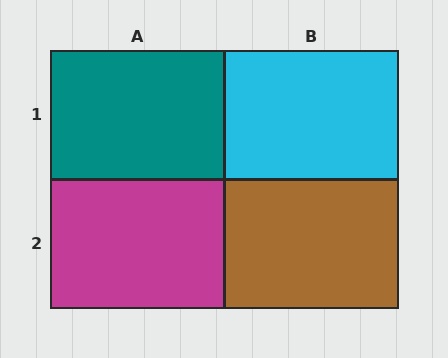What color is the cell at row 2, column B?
Brown.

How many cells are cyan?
1 cell is cyan.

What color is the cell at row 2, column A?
Magenta.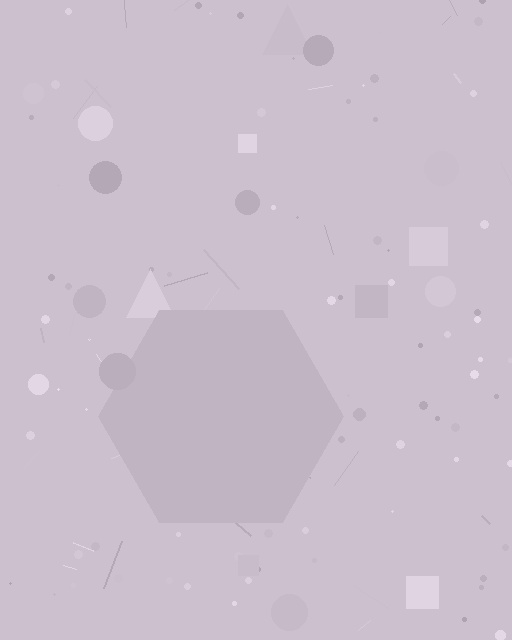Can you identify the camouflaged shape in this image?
The camouflaged shape is a hexagon.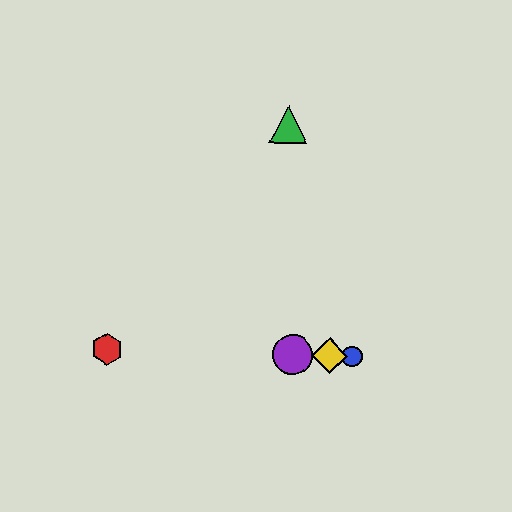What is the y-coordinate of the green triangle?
The green triangle is at y≈124.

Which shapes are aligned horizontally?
The red hexagon, the blue circle, the yellow diamond, the purple circle are aligned horizontally.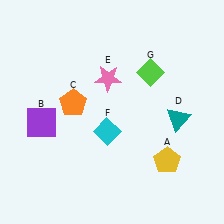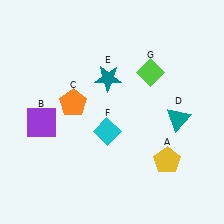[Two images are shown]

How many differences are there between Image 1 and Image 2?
There is 1 difference between the two images.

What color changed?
The star (E) changed from pink in Image 1 to teal in Image 2.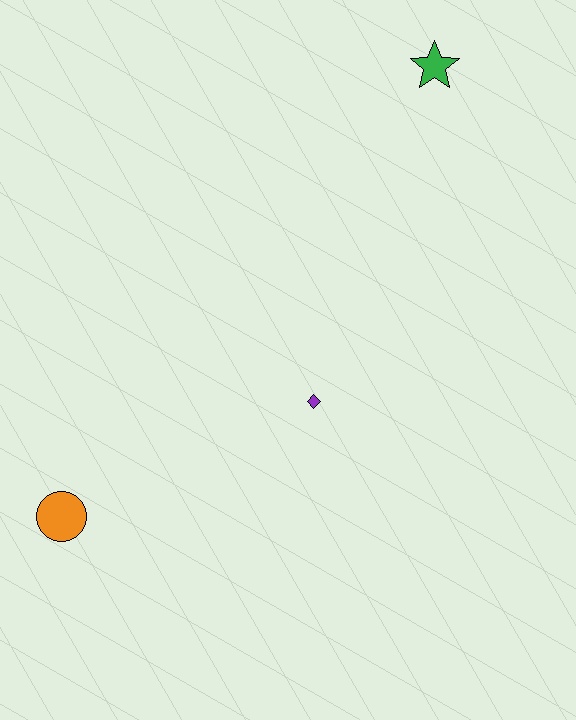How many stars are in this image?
There is 1 star.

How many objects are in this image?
There are 3 objects.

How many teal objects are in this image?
There are no teal objects.